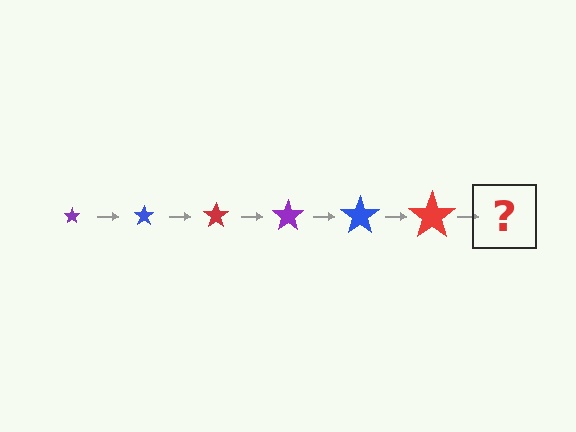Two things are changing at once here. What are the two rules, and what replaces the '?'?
The two rules are that the star grows larger each step and the color cycles through purple, blue, and red. The '?' should be a purple star, larger than the previous one.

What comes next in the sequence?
The next element should be a purple star, larger than the previous one.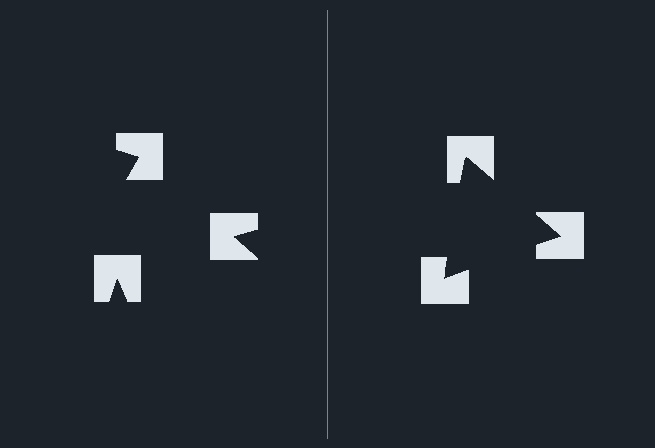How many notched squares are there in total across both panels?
6 — 3 on each side.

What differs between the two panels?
The notched squares are positioned identically on both sides; only the wedge orientations differ. On the right they align to a triangle; on the left they are misaligned.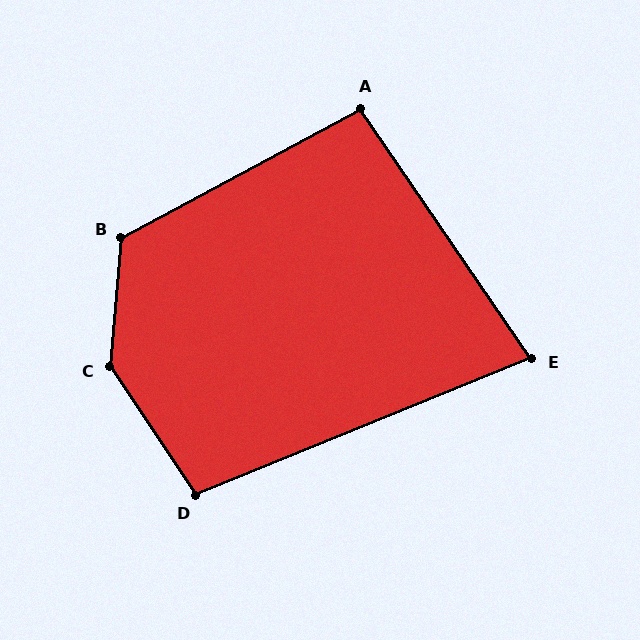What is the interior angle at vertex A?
Approximately 96 degrees (obtuse).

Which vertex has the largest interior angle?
C, at approximately 141 degrees.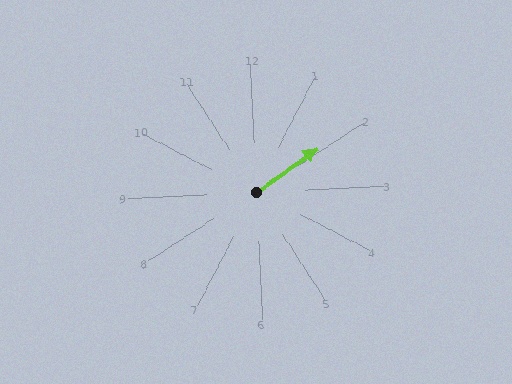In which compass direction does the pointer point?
Northeast.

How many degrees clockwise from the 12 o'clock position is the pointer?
Approximately 57 degrees.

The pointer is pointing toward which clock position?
Roughly 2 o'clock.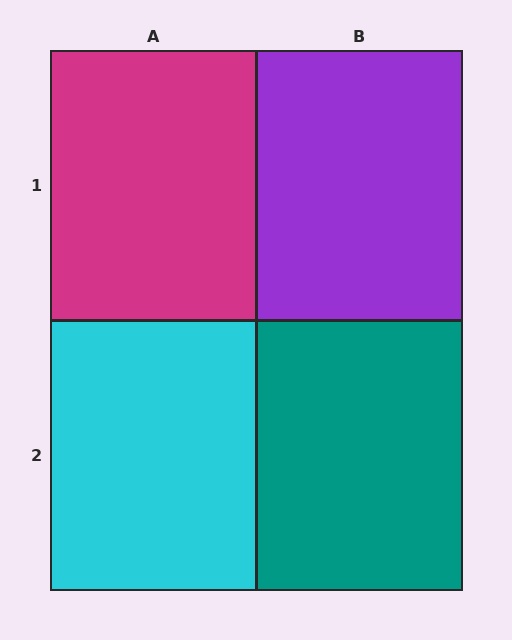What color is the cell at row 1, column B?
Purple.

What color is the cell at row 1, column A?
Magenta.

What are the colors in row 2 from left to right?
Cyan, teal.